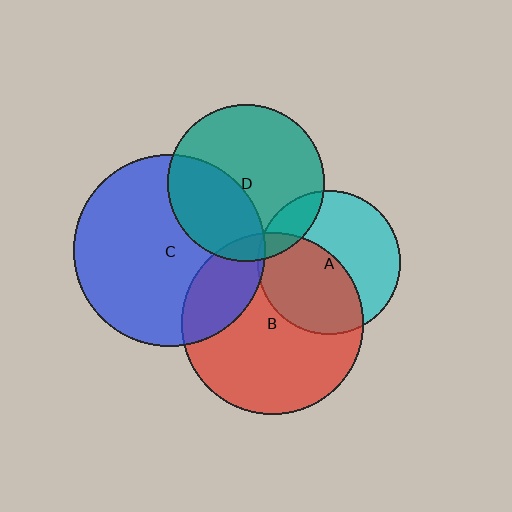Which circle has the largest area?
Circle C (blue).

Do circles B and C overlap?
Yes.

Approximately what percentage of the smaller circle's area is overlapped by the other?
Approximately 25%.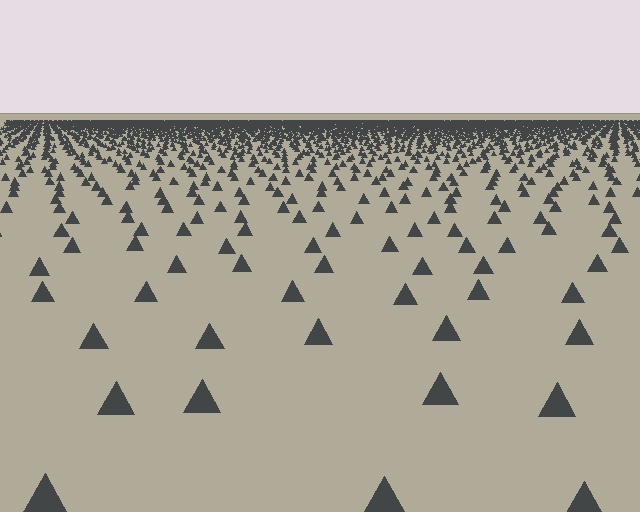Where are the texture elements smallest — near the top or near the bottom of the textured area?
Near the top.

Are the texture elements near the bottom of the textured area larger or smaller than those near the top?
Larger. Near the bottom, elements are closer to the viewer and appear at a bigger on-screen size.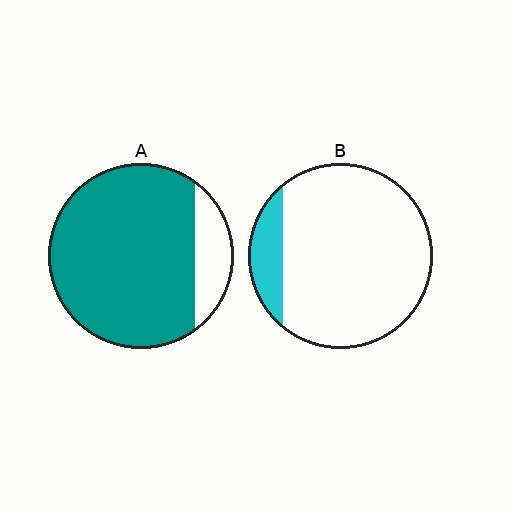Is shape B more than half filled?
No.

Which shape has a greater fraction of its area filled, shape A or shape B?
Shape A.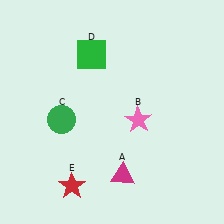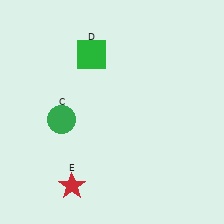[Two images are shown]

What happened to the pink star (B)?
The pink star (B) was removed in Image 2. It was in the bottom-right area of Image 1.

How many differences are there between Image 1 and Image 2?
There are 2 differences between the two images.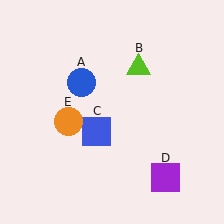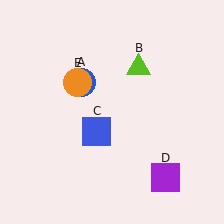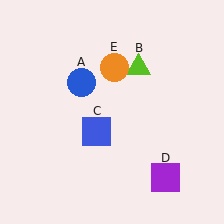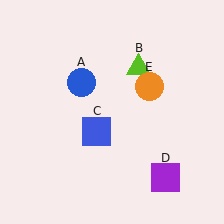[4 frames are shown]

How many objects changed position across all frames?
1 object changed position: orange circle (object E).